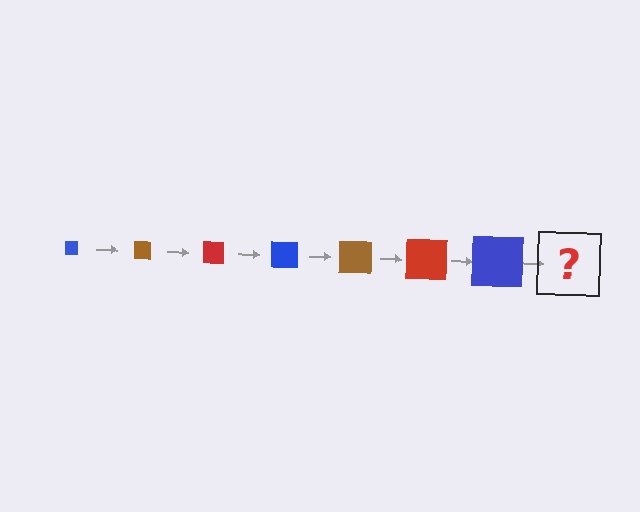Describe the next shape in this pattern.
It should be a brown square, larger than the previous one.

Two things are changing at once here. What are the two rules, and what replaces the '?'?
The two rules are that the square grows larger each step and the color cycles through blue, brown, and red. The '?' should be a brown square, larger than the previous one.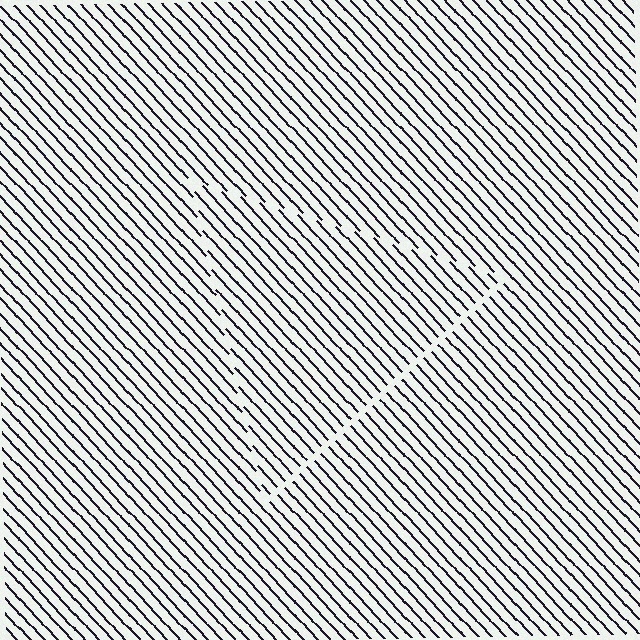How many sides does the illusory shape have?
3 sides — the line-ends trace a triangle.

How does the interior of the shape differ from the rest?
The interior of the shape contains the same grating, shifted by half a period — the contour is defined by the phase discontinuity where line-ends from the inner and outer gratings abut.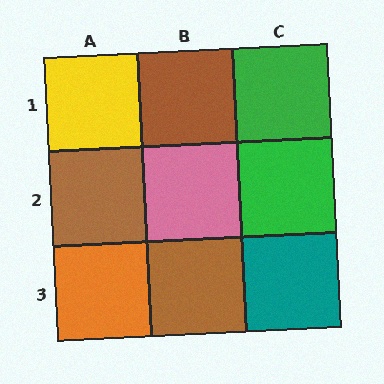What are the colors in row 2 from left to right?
Brown, pink, green.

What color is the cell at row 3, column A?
Orange.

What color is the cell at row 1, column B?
Brown.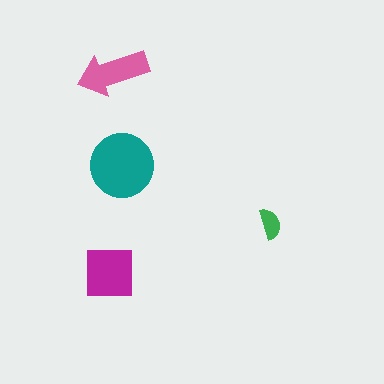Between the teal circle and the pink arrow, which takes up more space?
The teal circle.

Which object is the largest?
The teal circle.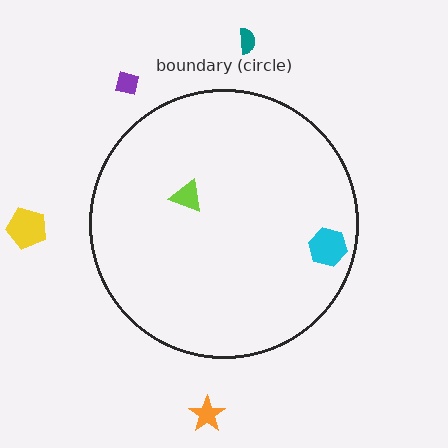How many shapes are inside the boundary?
2 inside, 4 outside.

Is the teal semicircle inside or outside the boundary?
Outside.